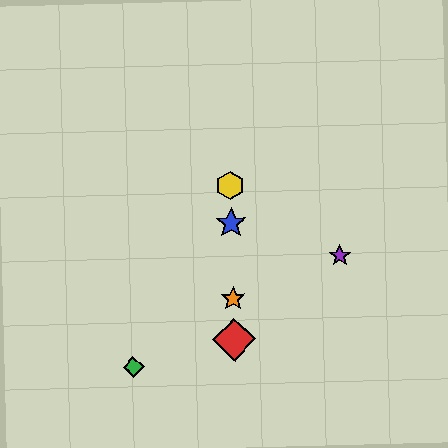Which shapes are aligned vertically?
The red diamond, the blue star, the yellow hexagon, the orange star are aligned vertically.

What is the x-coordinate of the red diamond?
The red diamond is at x≈234.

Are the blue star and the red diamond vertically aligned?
Yes, both are at x≈231.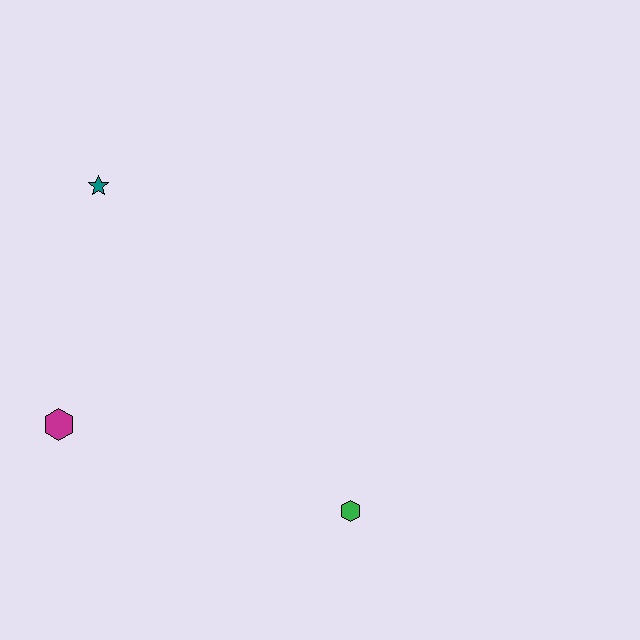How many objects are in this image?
There are 3 objects.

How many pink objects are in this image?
There are no pink objects.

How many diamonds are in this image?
There are no diamonds.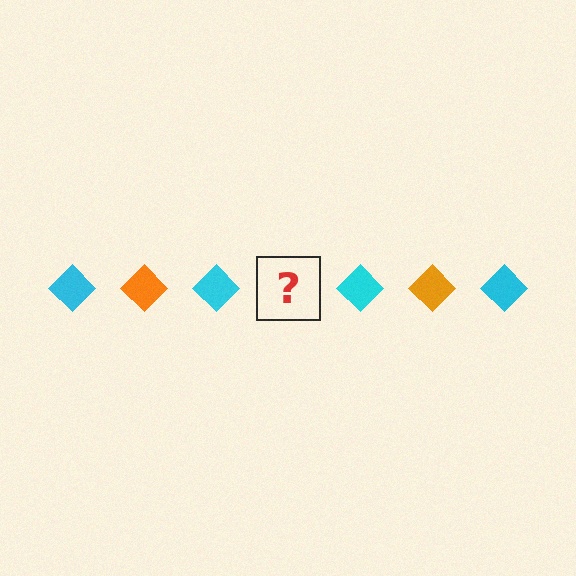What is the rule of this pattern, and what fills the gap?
The rule is that the pattern cycles through cyan, orange diamonds. The gap should be filled with an orange diamond.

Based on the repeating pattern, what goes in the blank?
The blank should be an orange diamond.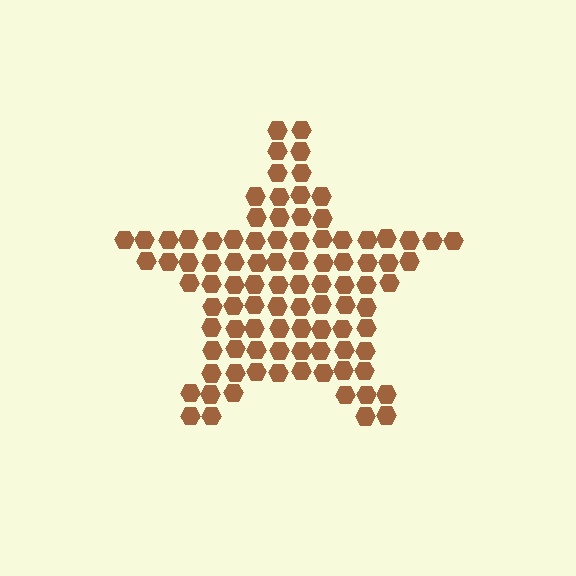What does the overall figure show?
The overall figure shows a star.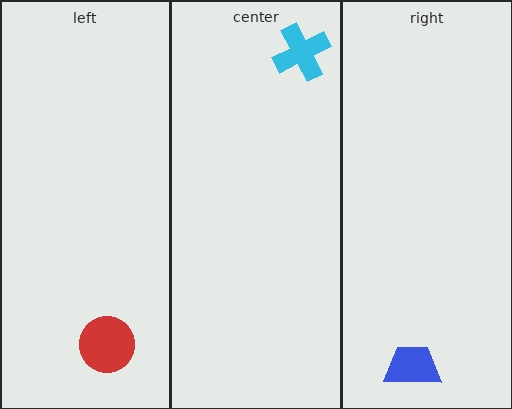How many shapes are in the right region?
1.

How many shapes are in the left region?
1.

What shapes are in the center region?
The cyan cross.